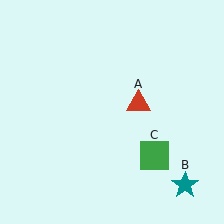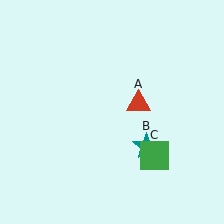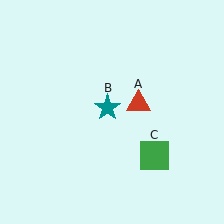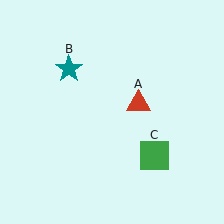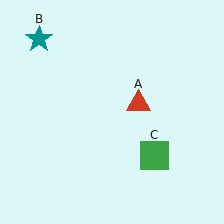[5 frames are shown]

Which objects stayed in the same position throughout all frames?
Red triangle (object A) and green square (object C) remained stationary.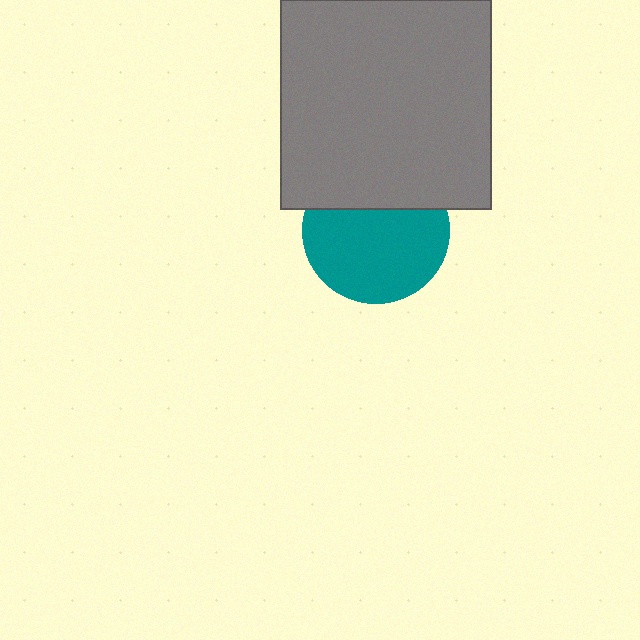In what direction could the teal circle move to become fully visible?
The teal circle could move down. That would shift it out from behind the gray square entirely.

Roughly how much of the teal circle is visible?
Most of it is visible (roughly 68%).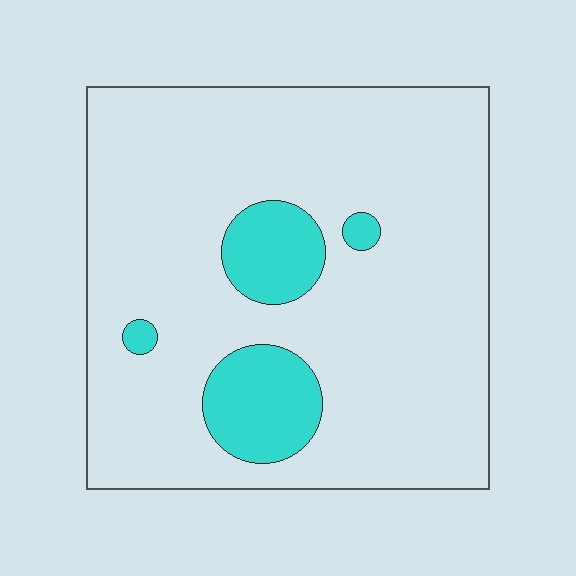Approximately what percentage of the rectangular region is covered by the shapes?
Approximately 15%.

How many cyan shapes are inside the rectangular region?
4.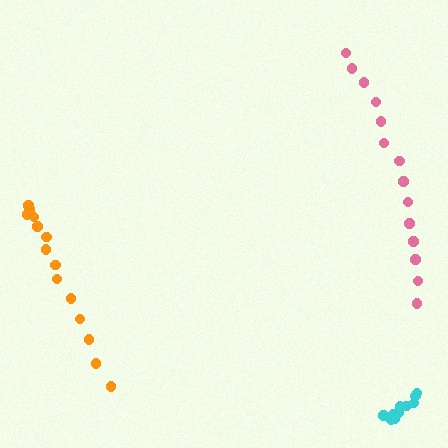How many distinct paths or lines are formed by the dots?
There are 3 distinct paths.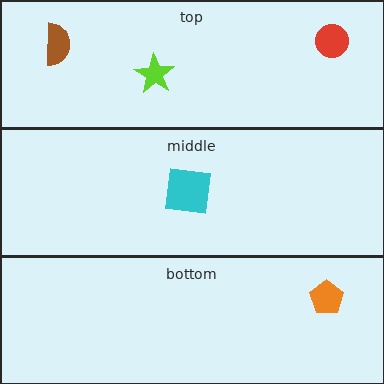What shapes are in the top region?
The red circle, the brown semicircle, the lime star.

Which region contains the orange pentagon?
The bottom region.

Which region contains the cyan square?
The middle region.